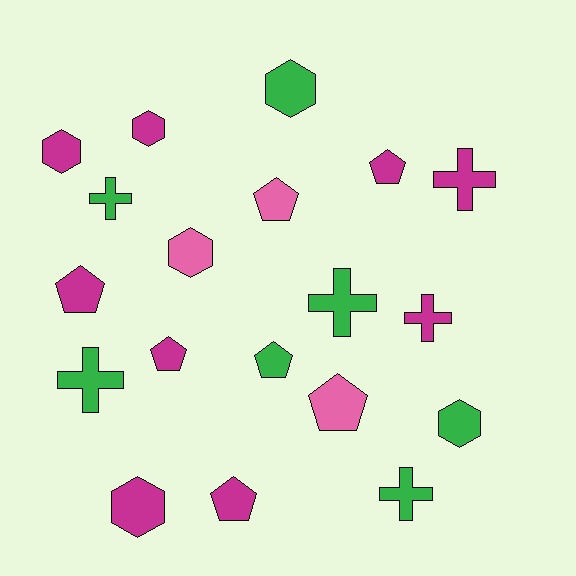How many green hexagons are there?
There are 2 green hexagons.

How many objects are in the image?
There are 19 objects.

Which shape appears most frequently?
Pentagon, with 7 objects.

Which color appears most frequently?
Magenta, with 9 objects.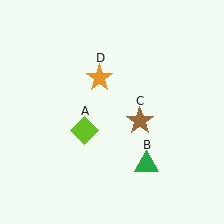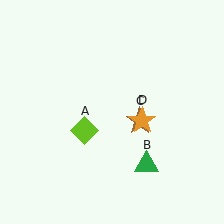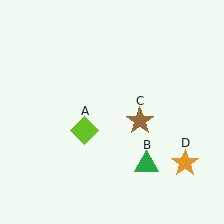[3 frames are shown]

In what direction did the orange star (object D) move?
The orange star (object D) moved down and to the right.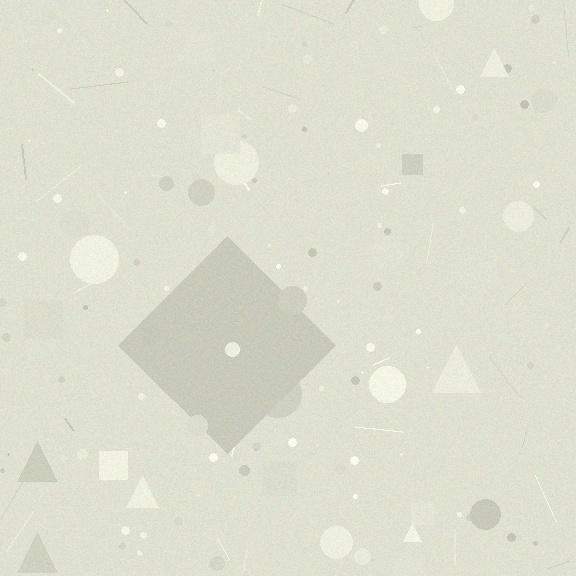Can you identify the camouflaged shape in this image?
The camouflaged shape is a diamond.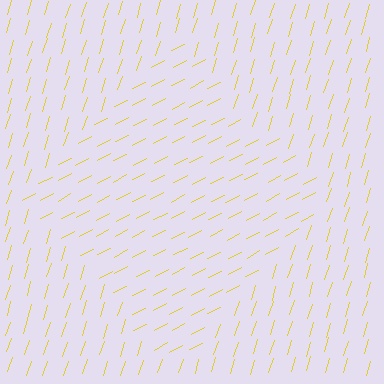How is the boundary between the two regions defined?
The boundary is defined purely by a change in line orientation (approximately 45 degrees difference). All lines are the same color and thickness.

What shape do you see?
I see a diamond.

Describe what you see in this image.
The image is filled with small yellow line segments. A diamond region in the image has lines oriented differently from the surrounding lines, creating a visible texture boundary.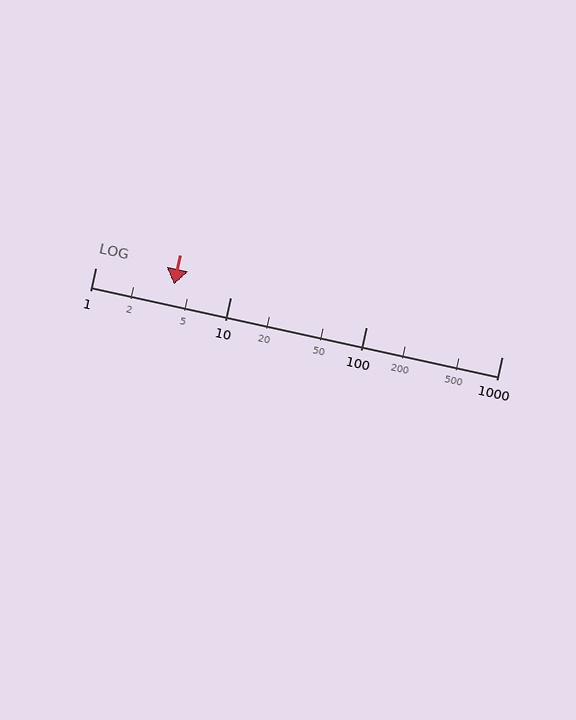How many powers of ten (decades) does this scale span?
The scale spans 3 decades, from 1 to 1000.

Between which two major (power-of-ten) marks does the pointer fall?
The pointer is between 1 and 10.